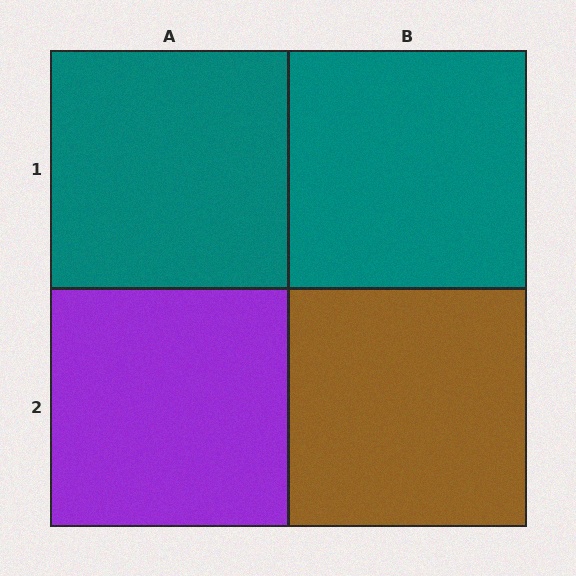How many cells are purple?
1 cell is purple.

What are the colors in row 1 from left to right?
Teal, teal.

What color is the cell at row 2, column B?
Brown.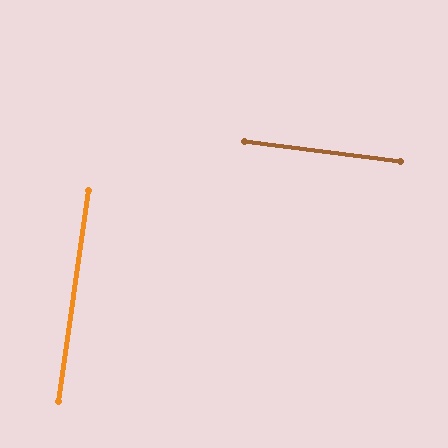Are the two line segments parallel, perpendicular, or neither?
Perpendicular — they meet at approximately 89°.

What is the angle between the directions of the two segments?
Approximately 89 degrees.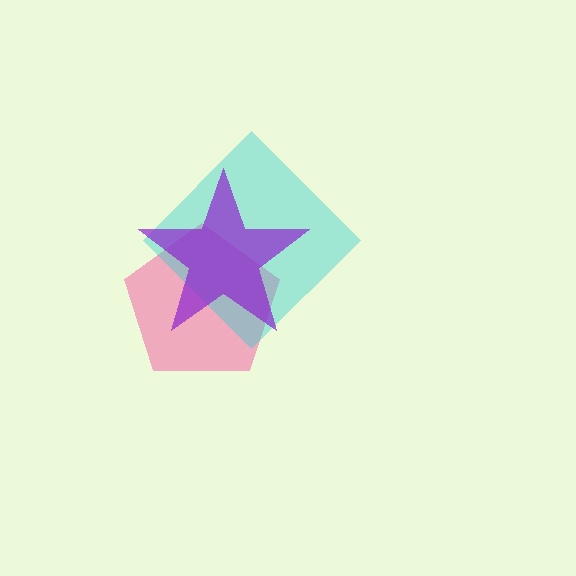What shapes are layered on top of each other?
The layered shapes are: a pink pentagon, a cyan diamond, a purple star.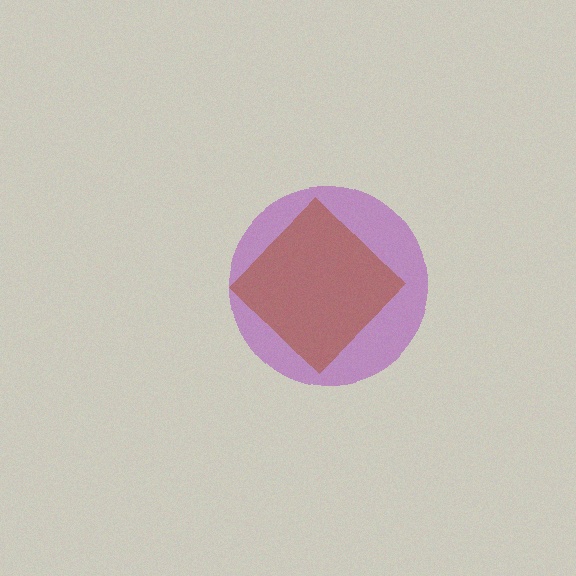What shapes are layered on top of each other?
The layered shapes are: a purple circle, a brown diamond.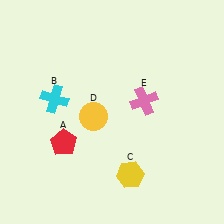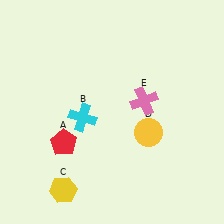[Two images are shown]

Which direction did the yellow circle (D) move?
The yellow circle (D) moved right.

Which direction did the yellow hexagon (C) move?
The yellow hexagon (C) moved left.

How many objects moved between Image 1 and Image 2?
3 objects moved between the two images.